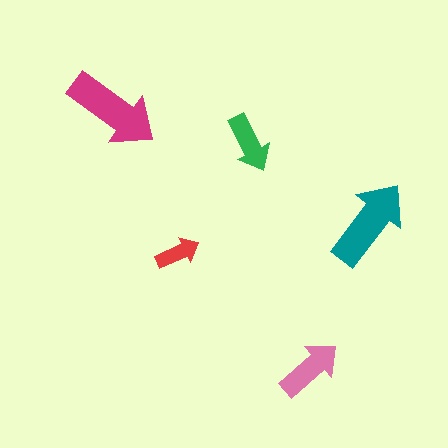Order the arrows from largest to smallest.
the magenta one, the teal one, the pink one, the green one, the red one.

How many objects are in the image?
There are 5 objects in the image.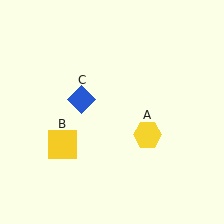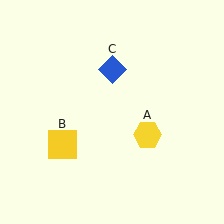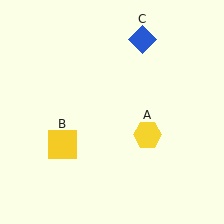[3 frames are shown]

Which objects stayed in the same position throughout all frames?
Yellow hexagon (object A) and yellow square (object B) remained stationary.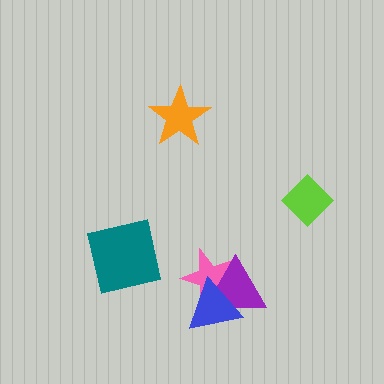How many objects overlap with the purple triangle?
2 objects overlap with the purple triangle.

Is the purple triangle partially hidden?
Yes, it is partially covered by another shape.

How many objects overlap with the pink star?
2 objects overlap with the pink star.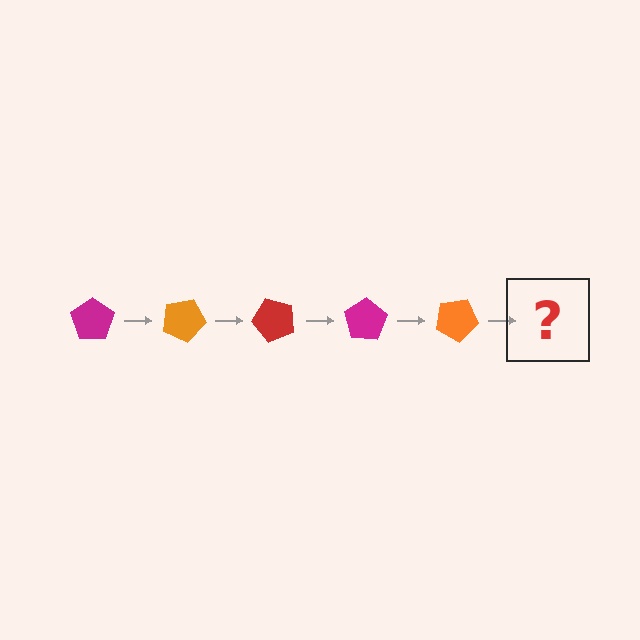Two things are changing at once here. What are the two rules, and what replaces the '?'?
The two rules are that it rotates 25 degrees each step and the color cycles through magenta, orange, and red. The '?' should be a red pentagon, rotated 125 degrees from the start.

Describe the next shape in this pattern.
It should be a red pentagon, rotated 125 degrees from the start.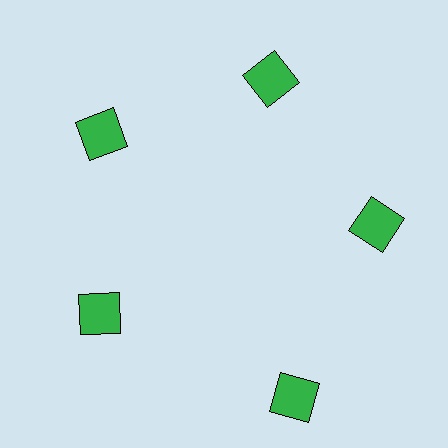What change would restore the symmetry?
The symmetry would be restored by moving it inward, back onto the ring so that all 5 squares sit at equal angles and equal distance from the center.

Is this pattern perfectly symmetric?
No. The 5 green squares are arranged in a ring, but one element near the 5 o'clock position is pushed outward from the center, breaking the 5-fold rotational symmetry.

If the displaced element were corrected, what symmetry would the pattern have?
It would have 5-fold rotational symmetry — the pattern would map onto itself every 72 degrees.